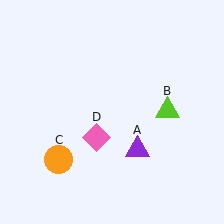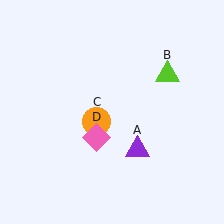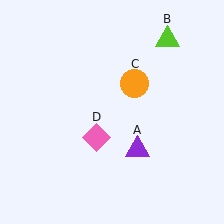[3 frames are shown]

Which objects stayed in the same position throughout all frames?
Purple triangle (object A) and pink diamond (object D) remained stationary.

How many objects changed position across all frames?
2 objects changed position: lime triangle (object B), orange circle (object C).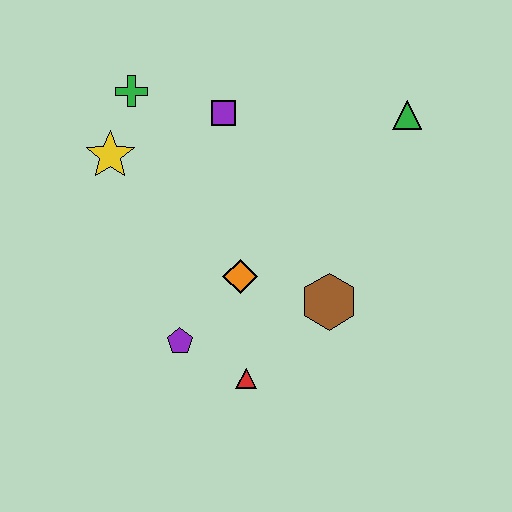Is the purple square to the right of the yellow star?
Yes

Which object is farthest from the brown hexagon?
The green cross is farthest from the brown hexagon.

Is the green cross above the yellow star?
Yes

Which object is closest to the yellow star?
The green cross is closest to the yellow star.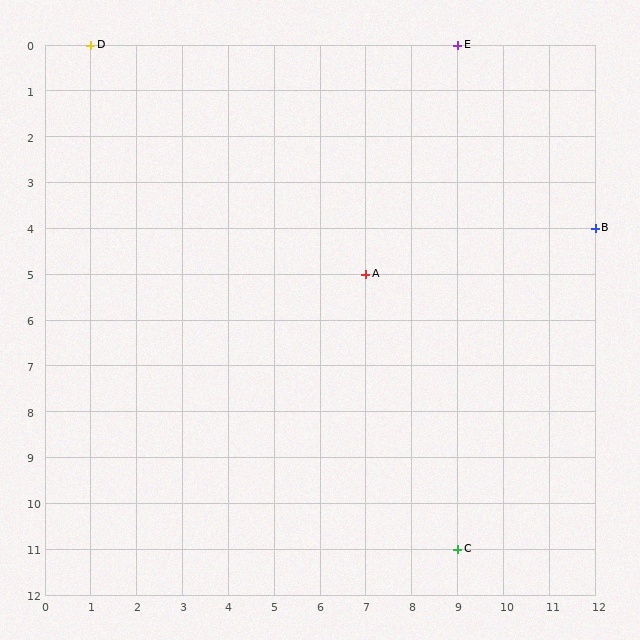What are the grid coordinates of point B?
Point B is at grid coordinates (12, 4).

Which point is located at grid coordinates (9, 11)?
Point C is at (9, 11).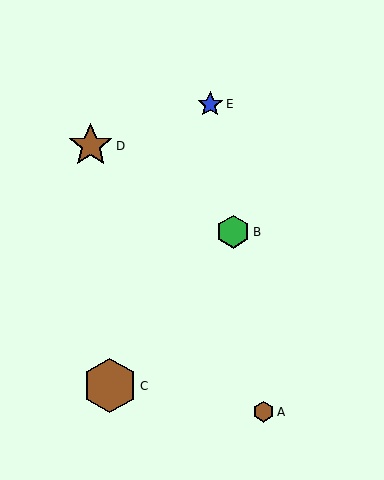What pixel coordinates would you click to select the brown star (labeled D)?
Click at (91, 146) to select the brown star D.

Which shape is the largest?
The brown hexagon (labeled C) is the largest.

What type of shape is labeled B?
Shape B is a green hexagon.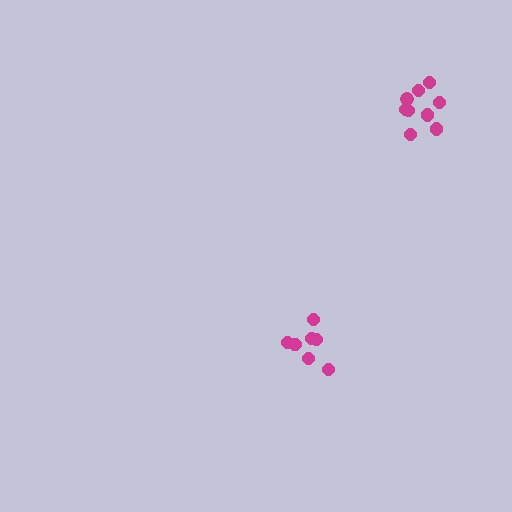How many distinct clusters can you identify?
There are 2 distinct clusters.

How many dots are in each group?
Group 1: 9 dots, Group 2: 7 dots (16 total).